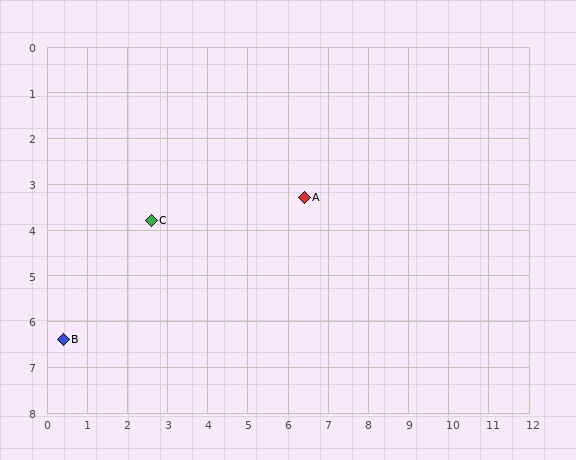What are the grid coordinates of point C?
Point C is at approximately (2.6, 3.8).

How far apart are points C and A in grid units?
Points C and A are about 3.8 grid units apart.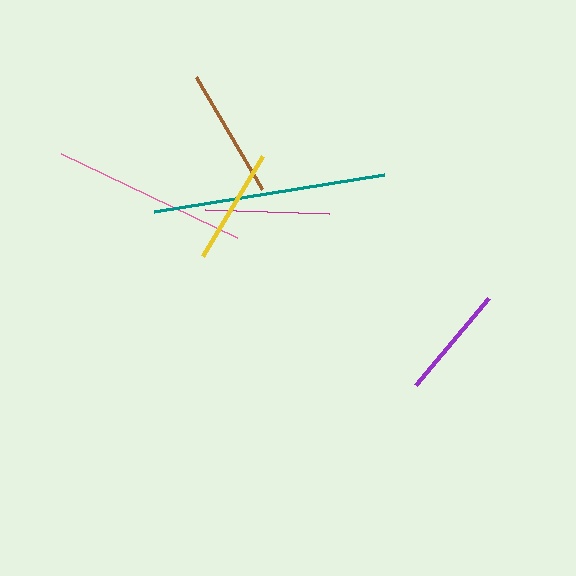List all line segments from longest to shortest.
From longest to shortest: teal, pink, brown, magenta, yellow, purple.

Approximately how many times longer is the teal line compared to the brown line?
The teal line is approximately 1.8 times the length of the brown line.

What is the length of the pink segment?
The pink segment is approximately 195 pixels long.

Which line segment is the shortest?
The purple line is the shortest at approximately 114 pixels.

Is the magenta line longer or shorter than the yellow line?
The magenta line is longer than the yellow line.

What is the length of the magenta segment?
The magenta segment is approximately 124 pixels long.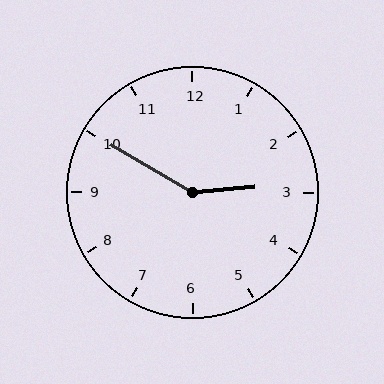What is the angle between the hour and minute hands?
Approximately 145 degrees.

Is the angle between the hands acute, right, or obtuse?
It is obtuse.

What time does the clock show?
2:50.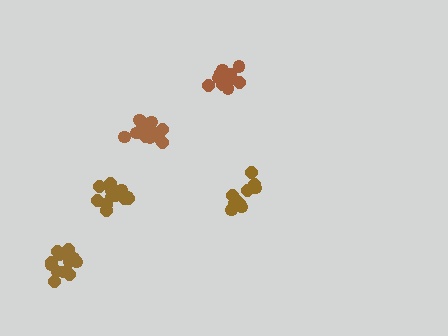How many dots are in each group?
Group 1: 10 dots, Group 2: 15 dots, Group 3: 15 dots, Group 4: 15 dots, Group 5: 14 dots (69 total).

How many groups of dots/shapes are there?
There are 5 groups.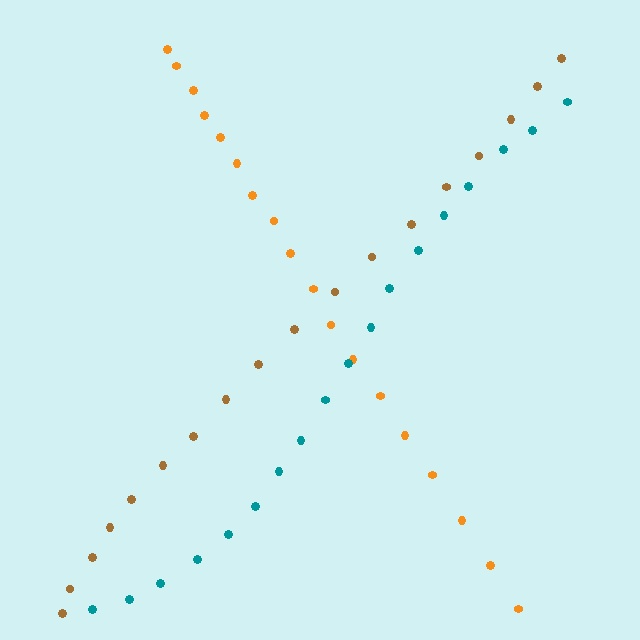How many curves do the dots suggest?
There are 3 distinct paths.